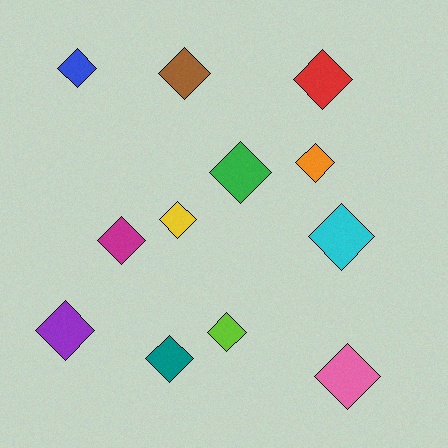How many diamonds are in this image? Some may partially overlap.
There are 12 diamonds.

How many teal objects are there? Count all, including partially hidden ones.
There is 1 teal object.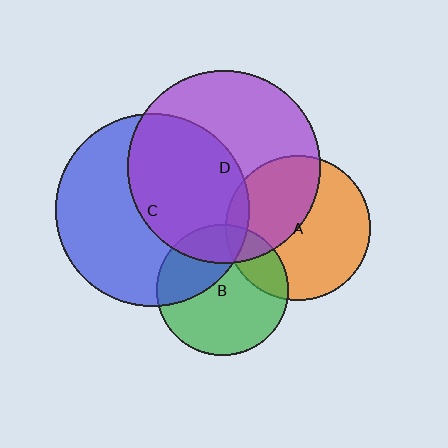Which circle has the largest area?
Circle C (blue).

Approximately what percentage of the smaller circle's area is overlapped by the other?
Approximately 20%.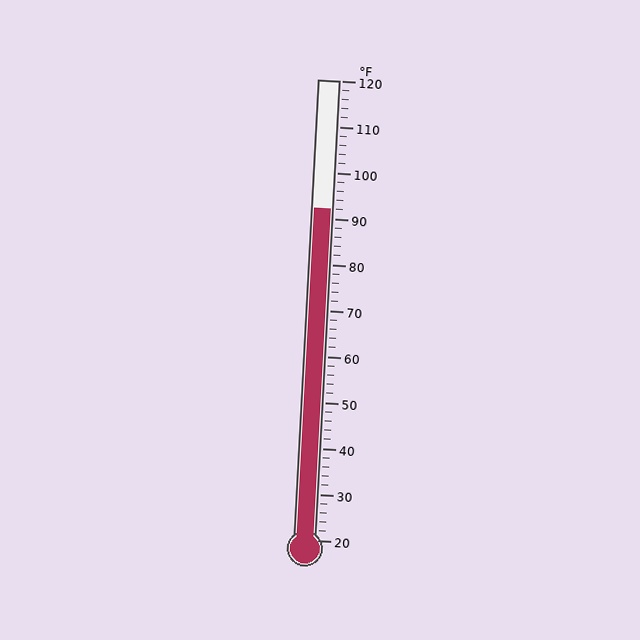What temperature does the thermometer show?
The thermometer shows approximately 92°F.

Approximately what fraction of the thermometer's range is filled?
The thermometer is filled to approximately 70% of its range.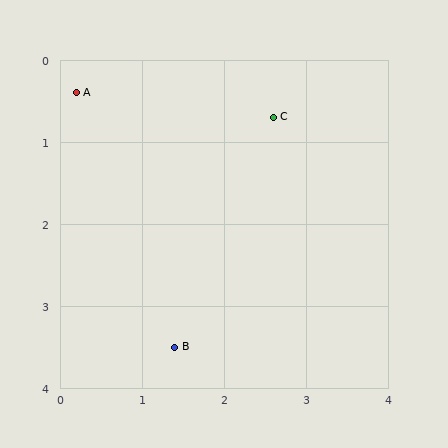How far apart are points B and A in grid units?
Points B and A are about 3.3 grid units apart.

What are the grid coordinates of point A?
Point A is at approximately (0.2, 0.4).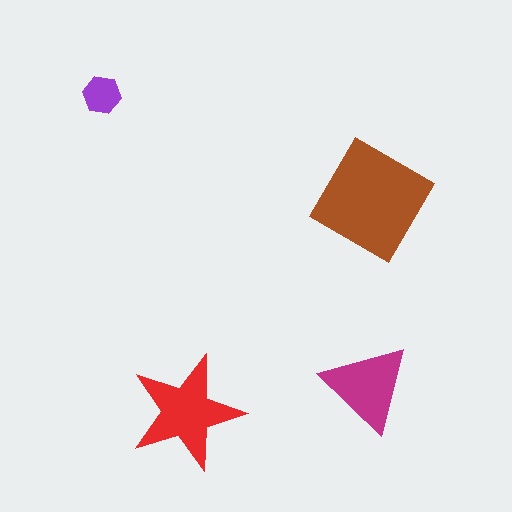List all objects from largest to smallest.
The brown diamond, the red star, the magenta triangle, the purple hexagon.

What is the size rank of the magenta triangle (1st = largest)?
3rd.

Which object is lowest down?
The red star is bottommost.